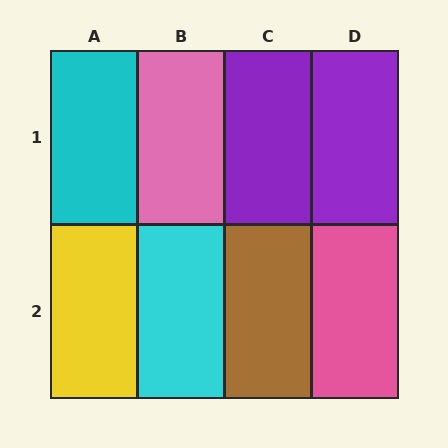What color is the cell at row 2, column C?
Brown.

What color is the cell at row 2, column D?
Pink.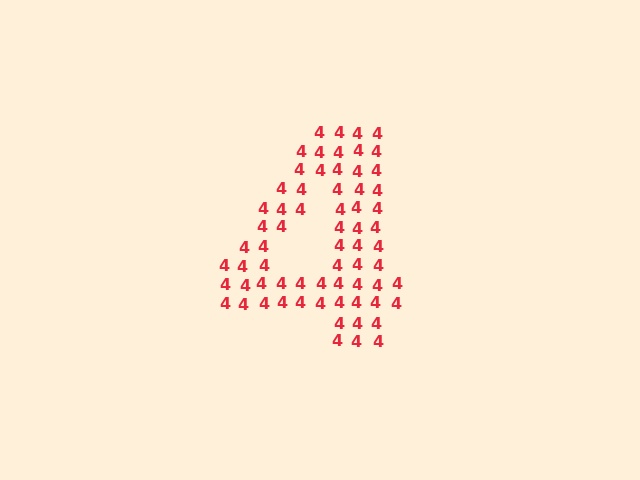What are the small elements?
The small elements are digit 4's.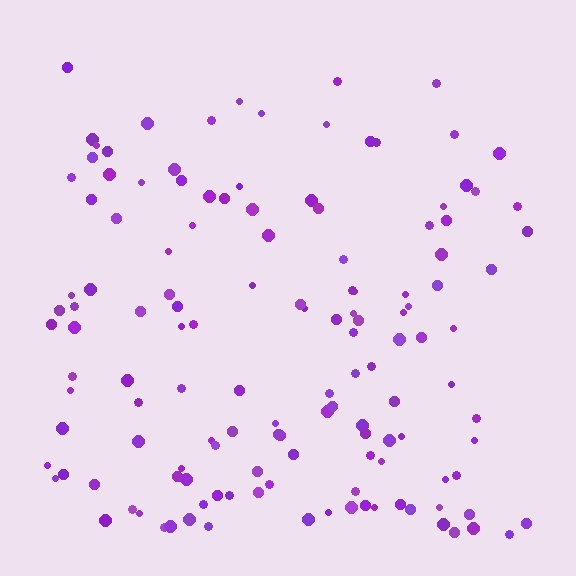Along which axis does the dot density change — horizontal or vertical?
Vertical.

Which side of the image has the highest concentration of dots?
The bottom.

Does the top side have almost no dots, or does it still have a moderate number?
Still a moderate number, just noticeably fewer than the bottom.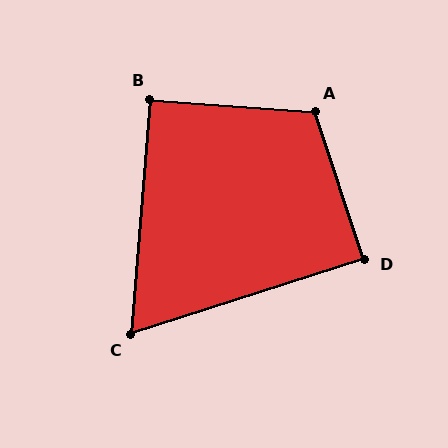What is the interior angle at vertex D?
Approximately 89 degrees (approximately right).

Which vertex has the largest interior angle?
A, at approximately 112 degrees.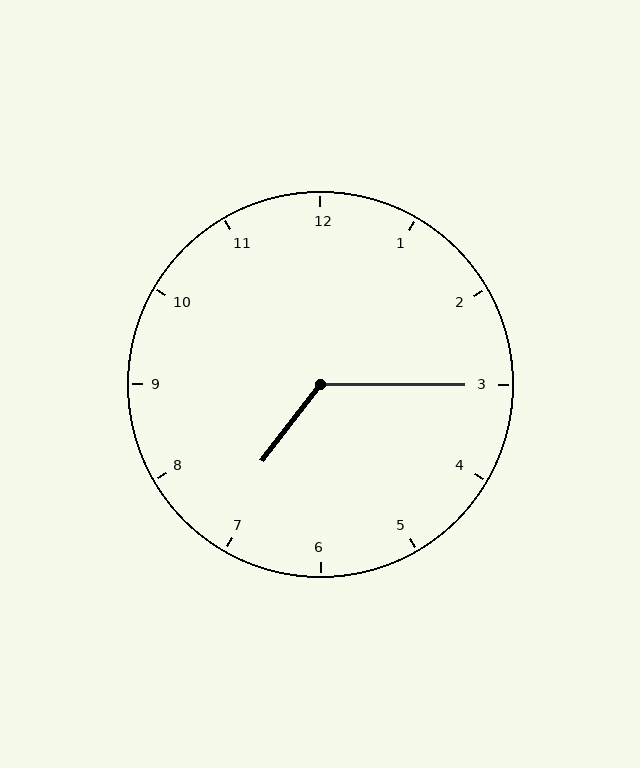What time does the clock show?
7:15.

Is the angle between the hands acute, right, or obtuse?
It is obtuse.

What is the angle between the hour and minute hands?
Approximately 128 degrees.